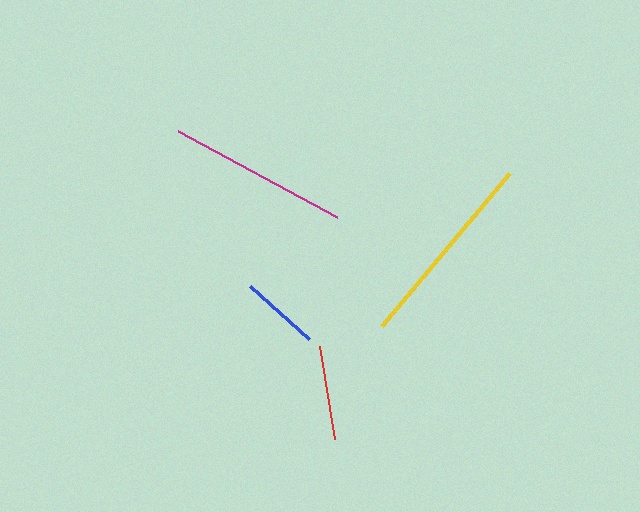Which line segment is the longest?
The yellow line is the longest at approximately 200 pixels.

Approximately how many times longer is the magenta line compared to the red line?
The magenta line is approximately 1.9 times the length of the red line.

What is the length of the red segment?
The red segment is approximately 94 pixels long.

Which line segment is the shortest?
The blue line is the shortest at approximately 80 pixels.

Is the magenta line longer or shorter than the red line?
The magenta line is longer than the red line.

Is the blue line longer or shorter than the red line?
The red line is longer than the blue line.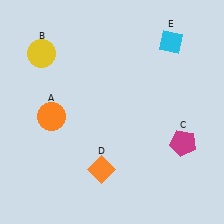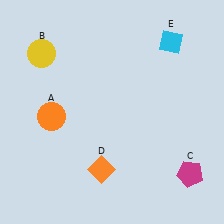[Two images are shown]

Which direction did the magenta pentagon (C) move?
The magenta pentagon (C) moved down.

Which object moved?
The magenta pentagon (C) moved down.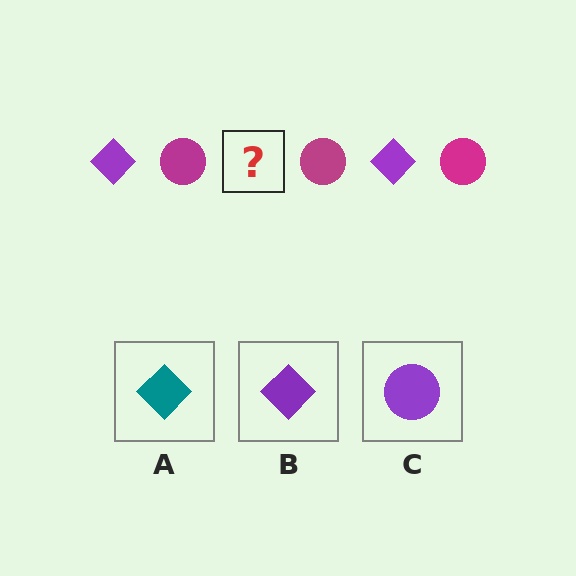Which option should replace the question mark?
Option B.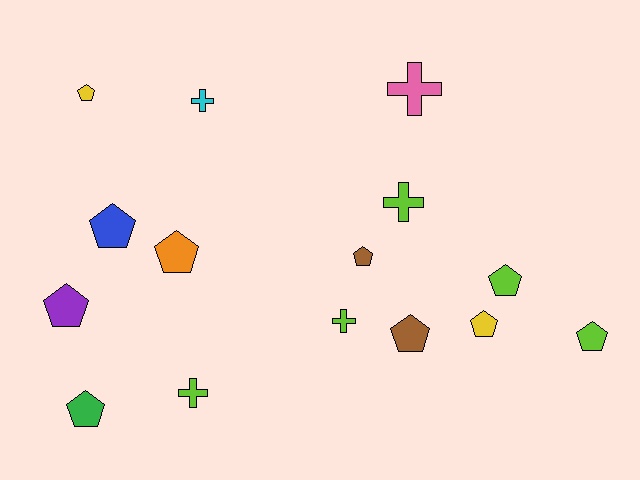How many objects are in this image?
There are 15 objects.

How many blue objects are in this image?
There is 1 blue object.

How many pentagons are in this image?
There are 10 pentagons.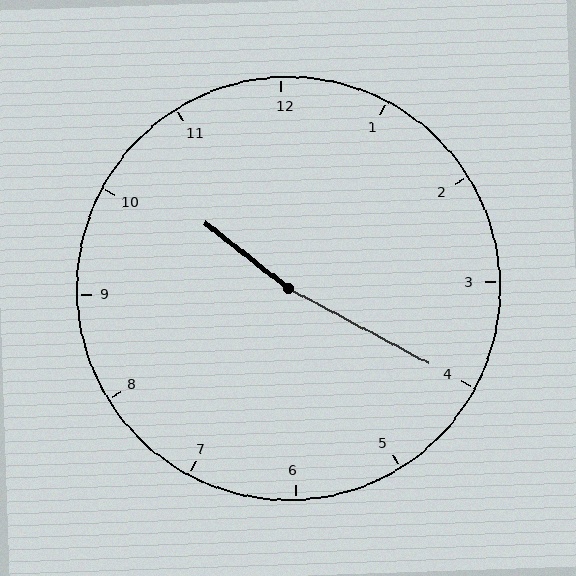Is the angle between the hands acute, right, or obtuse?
It is obtuse.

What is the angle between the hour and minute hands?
Approximately 170 degrees.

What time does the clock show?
10:20.